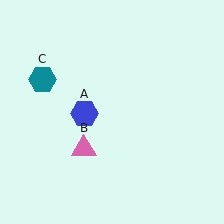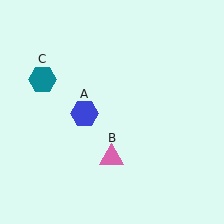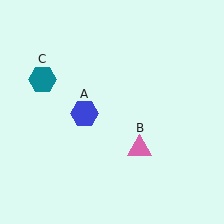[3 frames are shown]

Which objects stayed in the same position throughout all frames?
Blue hexagon (object A) and teal hexagon (object C) remained stationary.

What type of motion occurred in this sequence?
The pink triangle (object B) rotated counterclockwise around the center of the scene.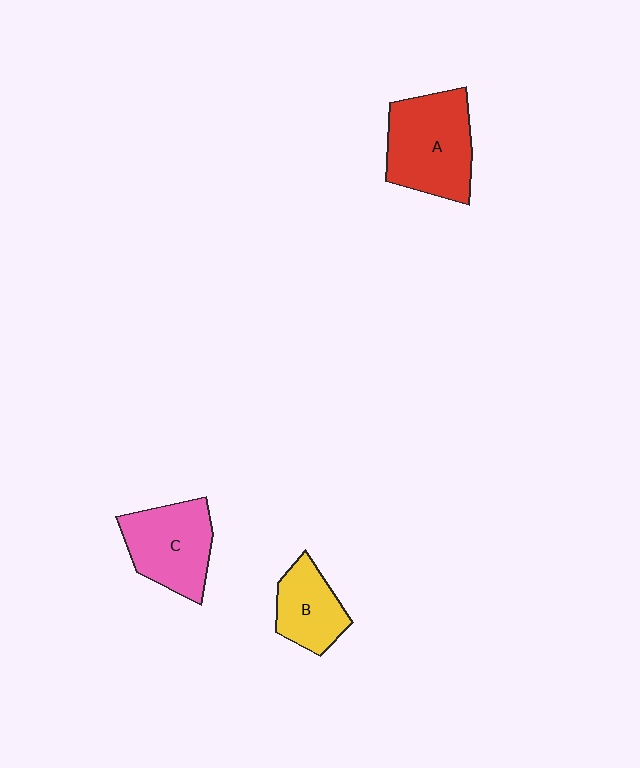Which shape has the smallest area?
Shape B (yellow).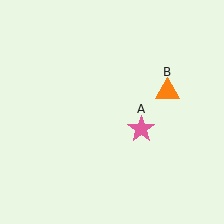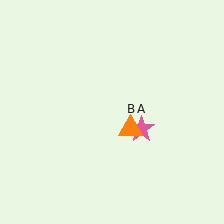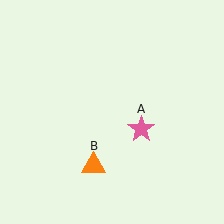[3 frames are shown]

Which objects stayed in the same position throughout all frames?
Pink star (object A) remained stationary.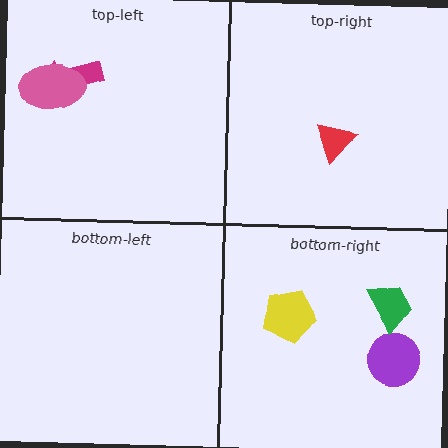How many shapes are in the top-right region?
1.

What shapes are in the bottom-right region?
The purple circle, the green trapezoid, the yellow pentagon.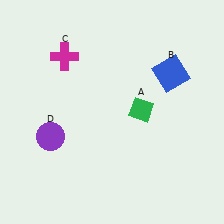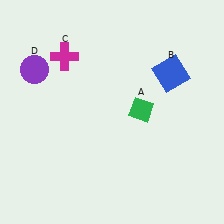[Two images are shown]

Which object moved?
The purple circle (D) moved up.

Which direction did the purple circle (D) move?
The purple circle (D) moved up.